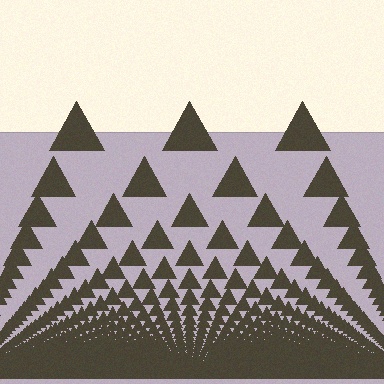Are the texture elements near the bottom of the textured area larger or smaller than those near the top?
Smaller. The gradient is inverted — elements near the bottom are smaller and denser.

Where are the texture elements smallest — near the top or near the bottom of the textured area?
Near the bottom.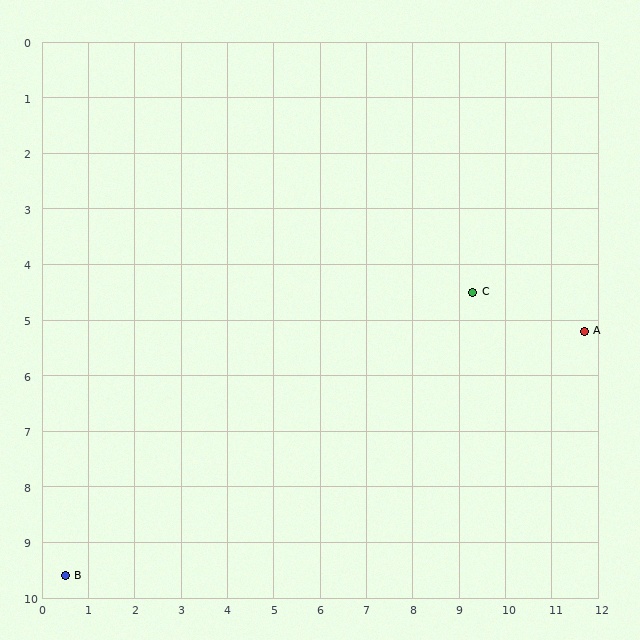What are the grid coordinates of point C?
Point C is at approximately (9.3, 4.5).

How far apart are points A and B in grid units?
Points A and B are about 12.0 grid units apart.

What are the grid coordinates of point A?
Point A is at approximately (11.7, 5.2).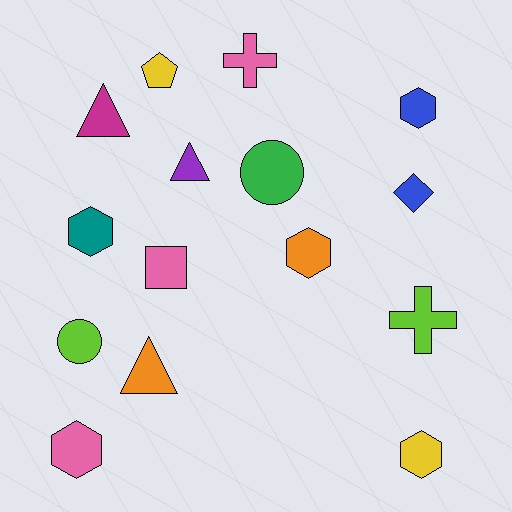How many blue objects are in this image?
There are 2 blue objects.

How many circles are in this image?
There are 2 circles.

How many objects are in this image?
There are 15 objects.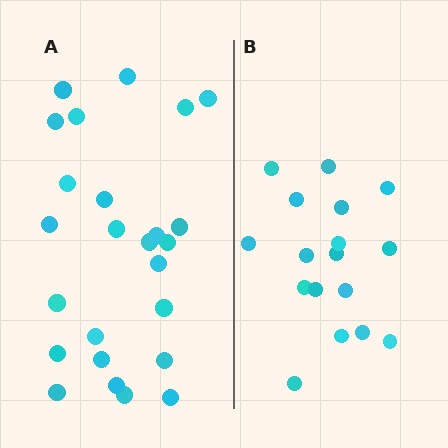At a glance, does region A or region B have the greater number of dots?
Region A (the left region) has more dots.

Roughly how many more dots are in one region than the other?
Region A has roughly 8 or so more dots than region B.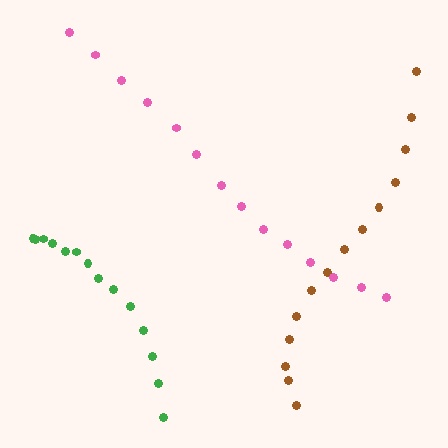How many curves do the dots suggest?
There are 3 distinct paths.